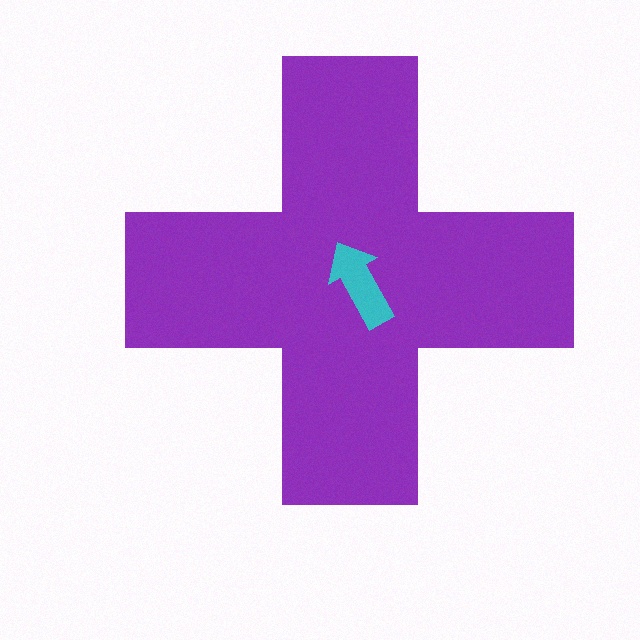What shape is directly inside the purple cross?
The cyan arrow.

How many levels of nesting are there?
2.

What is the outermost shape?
The purple cross.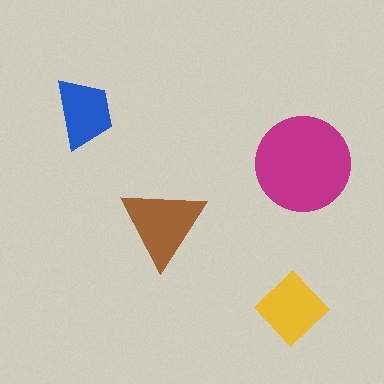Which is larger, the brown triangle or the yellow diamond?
The brown triangle.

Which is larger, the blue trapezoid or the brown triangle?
The brown triangle.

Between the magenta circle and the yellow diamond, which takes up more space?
The magenta circle.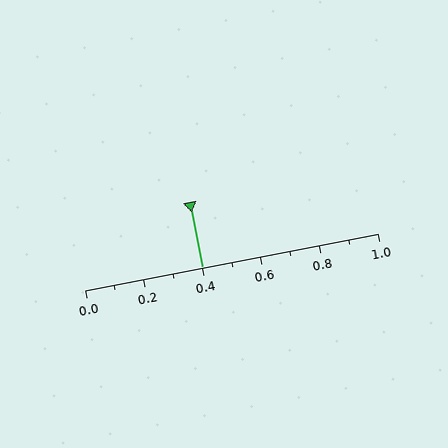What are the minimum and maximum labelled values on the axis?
The axis runs from 0.0 to 1.0.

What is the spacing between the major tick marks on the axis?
The major ticks are spaced 0.2 apart.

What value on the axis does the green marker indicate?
The marker indicates approximately 0.4.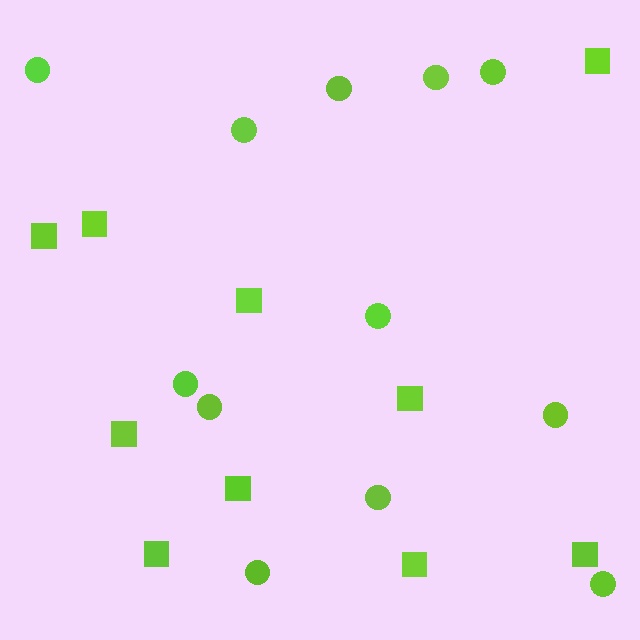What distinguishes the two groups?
There are 2 groups: one group of circles (12) and one group of squares (10).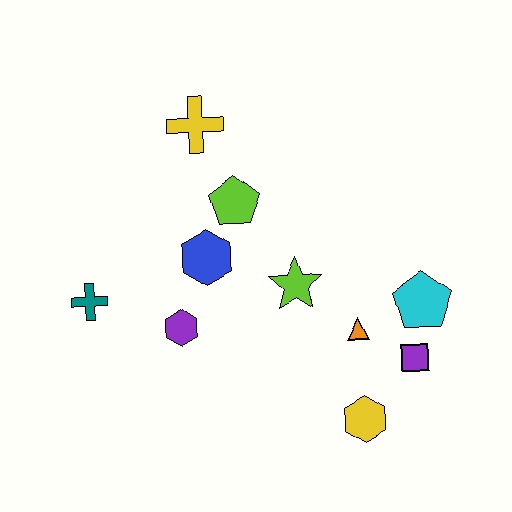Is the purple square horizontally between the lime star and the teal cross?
No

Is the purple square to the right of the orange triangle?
Yes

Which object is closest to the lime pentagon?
The blue hexagon is closest to the lime pentagon.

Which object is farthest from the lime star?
The teal cross is farthest from the lime star.